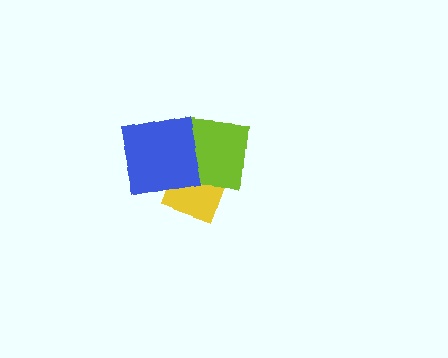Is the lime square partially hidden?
Yes, it is partially covered by another shape.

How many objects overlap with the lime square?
2 objects overlap with the lime square.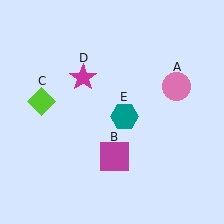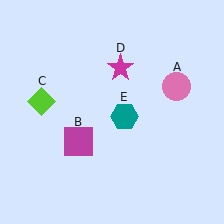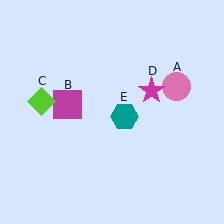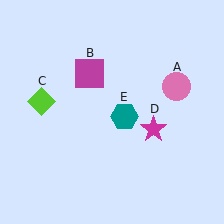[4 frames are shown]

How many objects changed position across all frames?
2 objects changed position: magenta square (object B), magenta star (object D).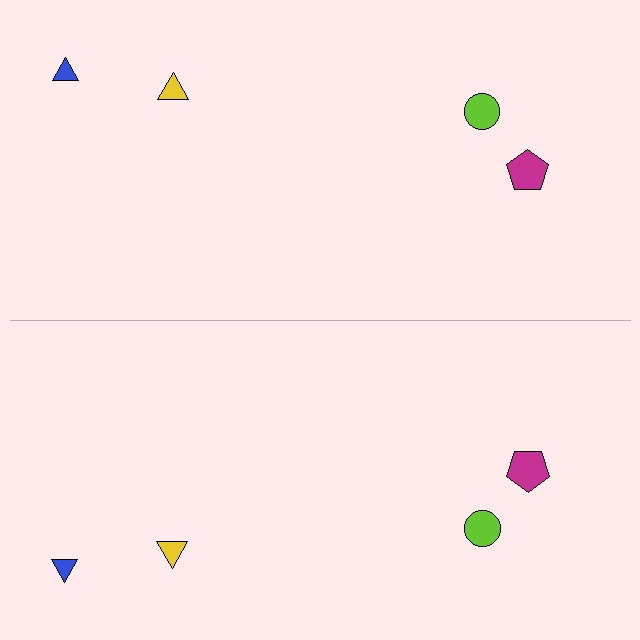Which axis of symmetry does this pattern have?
The pattern has a horizontal axis of symmetry running through the center of the image.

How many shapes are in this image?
There are 8 shapes in this image.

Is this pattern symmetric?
Yes, this pattern has bilateral (reflection) symmetry.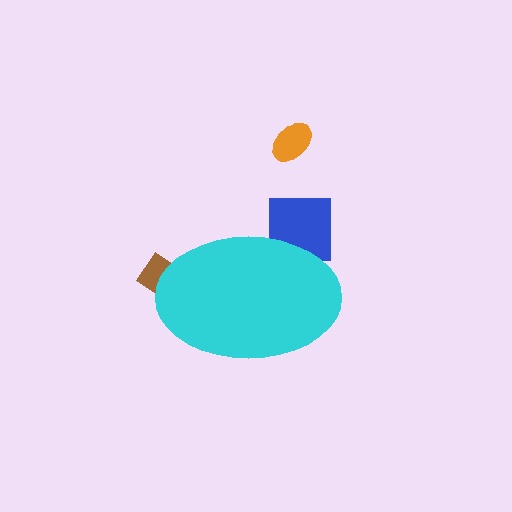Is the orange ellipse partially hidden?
No, the orange ellipse is fully visible.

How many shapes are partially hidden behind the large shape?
2 shapes are partially hidden.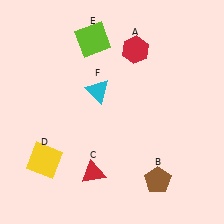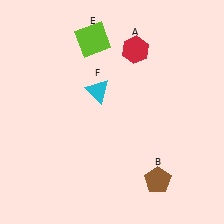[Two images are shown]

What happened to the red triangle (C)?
The red triangle (C) was removed in Image 2. It was in the bottom-left area of Image 1.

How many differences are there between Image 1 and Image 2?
There are 2 differences between the two images.